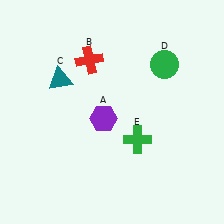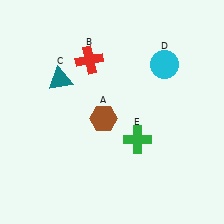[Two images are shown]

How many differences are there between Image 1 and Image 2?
There are 2 differences between the two images.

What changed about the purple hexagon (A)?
In Image 1, A is purple. In Image 2, it changed to brown.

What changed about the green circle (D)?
In Image 1, D is green. In Image 2, it changed to cyan.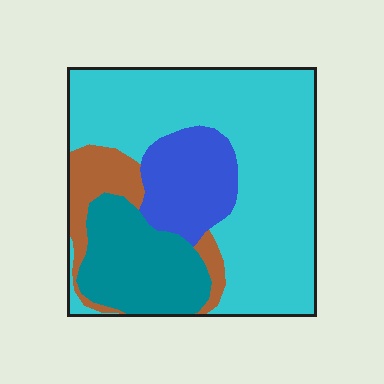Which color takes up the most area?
Cyan, at roughly 55%.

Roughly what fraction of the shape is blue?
Blue covers around 15% of the shape.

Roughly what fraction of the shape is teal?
Teal takes up about one fifth (1/5) of the shape.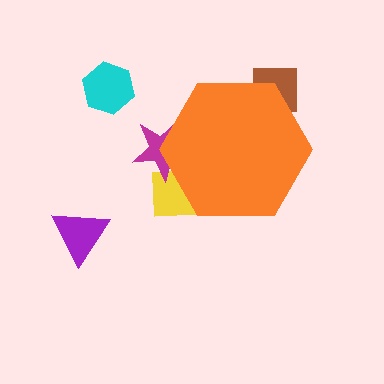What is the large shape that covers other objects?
An orange hexagon.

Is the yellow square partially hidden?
Yes, the yellow square is partially hidden behind the orange hexagon.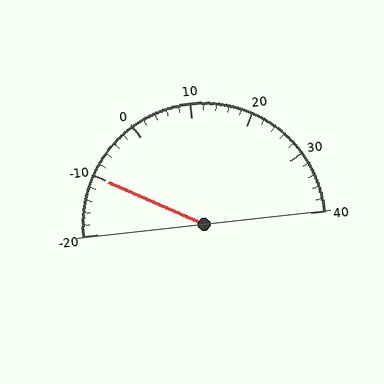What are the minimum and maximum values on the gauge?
The gauge ranges from -20 to 40.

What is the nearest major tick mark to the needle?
The nearest major tick mark is -10.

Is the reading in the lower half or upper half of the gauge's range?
The reading is in the lower half of the range (-20 to 40).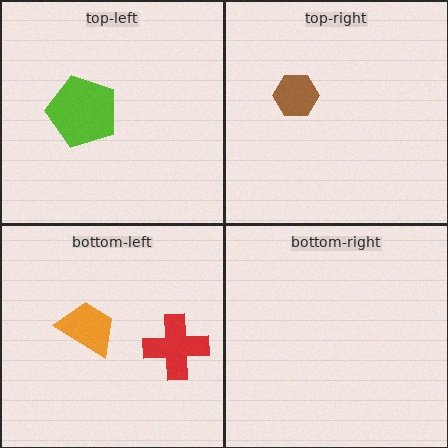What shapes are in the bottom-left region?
The red cross, the orange trapezoid.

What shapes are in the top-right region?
The brown hexagon.